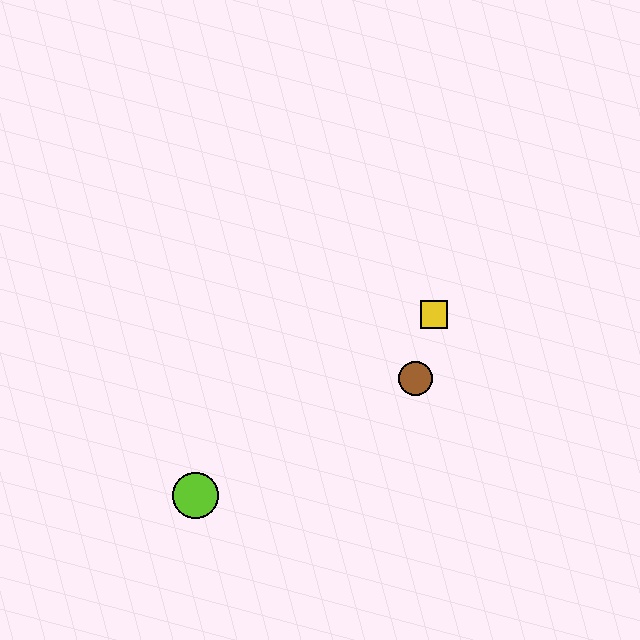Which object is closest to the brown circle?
The yellow square is closest to the brown circle.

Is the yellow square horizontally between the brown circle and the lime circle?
No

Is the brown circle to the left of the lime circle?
No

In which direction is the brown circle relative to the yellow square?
The brown circle is below the yellow square.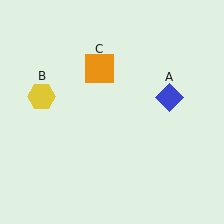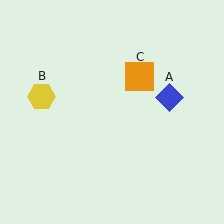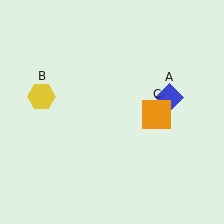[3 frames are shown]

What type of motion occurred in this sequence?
The orange square (object C) rotated clockwise around the center of the scene.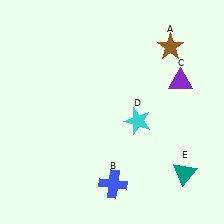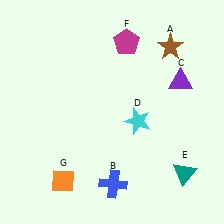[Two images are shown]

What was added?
A magenta pentagon (F), an orange diamond (G) were added in Image 2.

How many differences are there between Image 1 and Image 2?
There are 2 differences between the two images.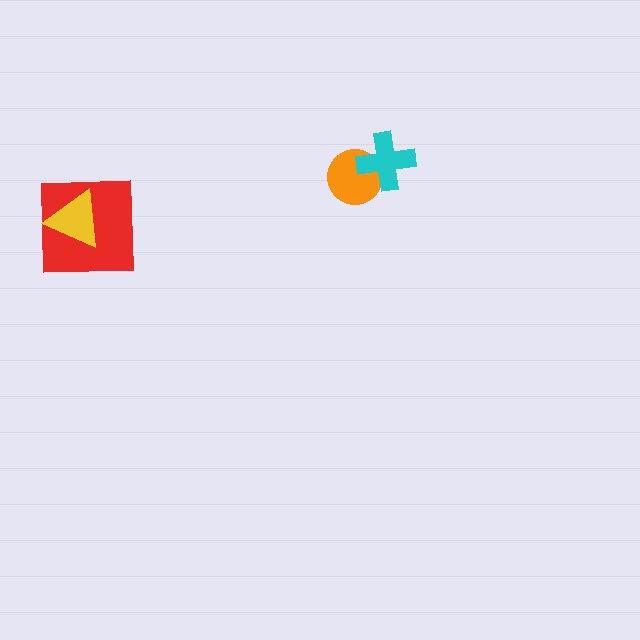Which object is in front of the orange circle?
The cyan cross is in front of the orange circle.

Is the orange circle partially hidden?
Yes, it is partially covered by another shape.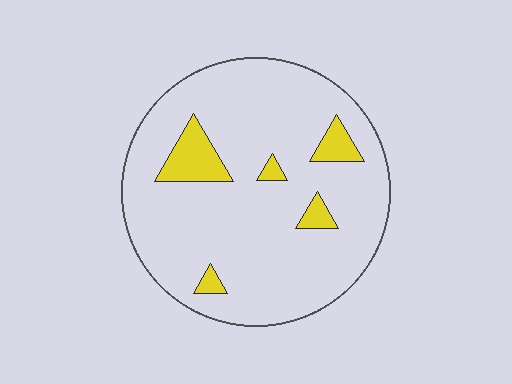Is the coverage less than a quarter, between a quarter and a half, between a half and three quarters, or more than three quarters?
Less than a quarter.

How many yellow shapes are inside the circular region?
5.